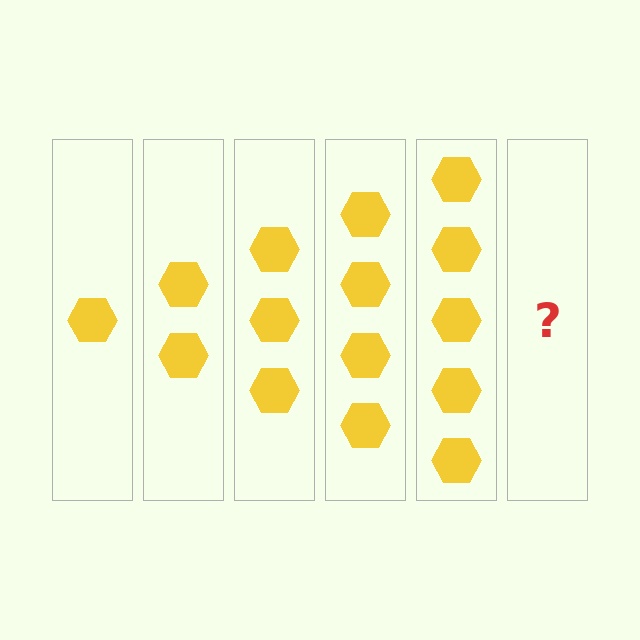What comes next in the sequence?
The next element should be 6 hexagons.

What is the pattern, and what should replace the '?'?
The pattern is that each step adds one more hexagon. The '?' should be 6 hexagons.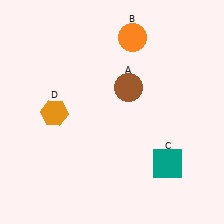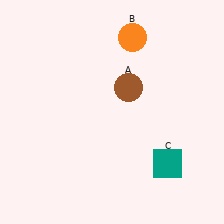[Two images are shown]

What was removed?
The orange hexagon (D) was removed in Image 2.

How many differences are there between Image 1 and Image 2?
There is 1 difference between the two images.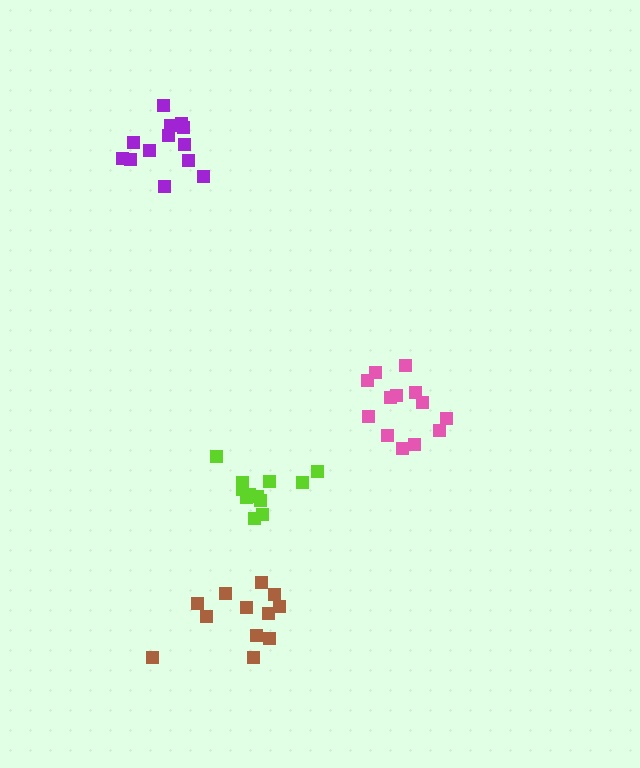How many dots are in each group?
Group 1: 12 dots, Group 2: 13 dots, Group 3: 13 dots, Group 4: 13 dots (51 total).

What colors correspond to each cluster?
The clusters are colored: brown, lime, purple, pink.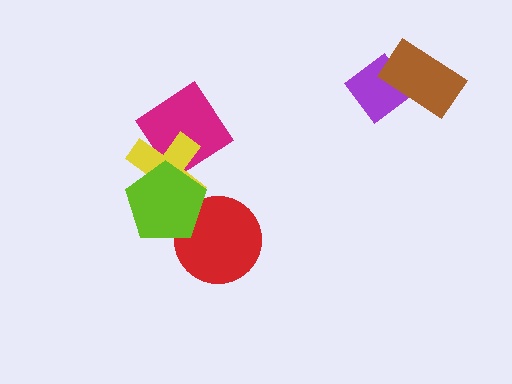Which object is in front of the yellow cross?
The lime pentagon is in front of the yellow cross.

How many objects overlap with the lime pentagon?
2 objects overlap with the lime pentagon.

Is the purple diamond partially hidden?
Yes, it is partially covered by another shape.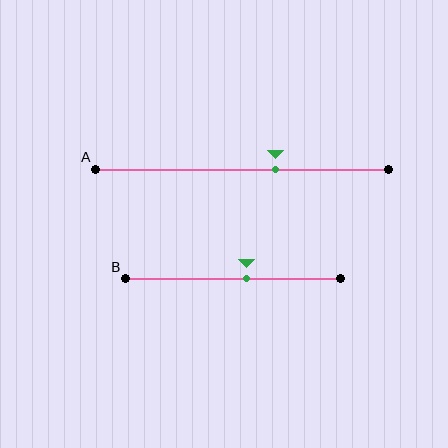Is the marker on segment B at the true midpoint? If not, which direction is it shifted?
No, the marker on segment B is shifted to the right by about 6% of the segment length.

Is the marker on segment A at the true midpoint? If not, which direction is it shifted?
No, the marker on segment A is shifted to the right by about 12% of the segment length.